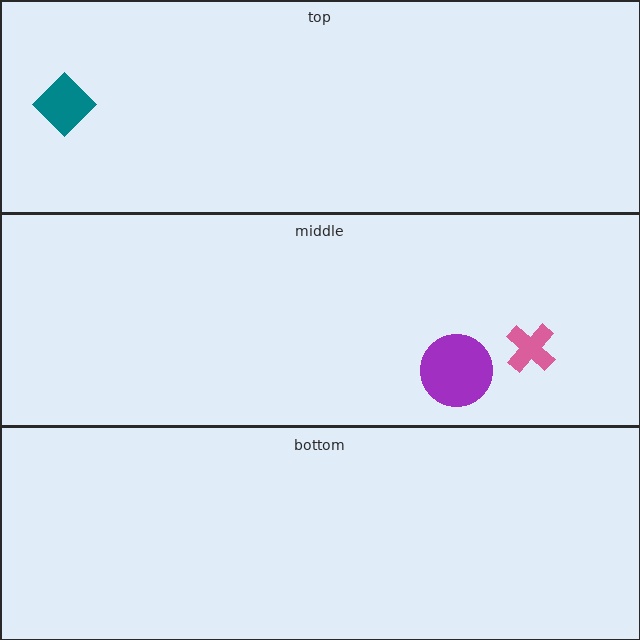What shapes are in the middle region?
The pink cross, the purple circle.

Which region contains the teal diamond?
The top region.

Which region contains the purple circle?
The middle region.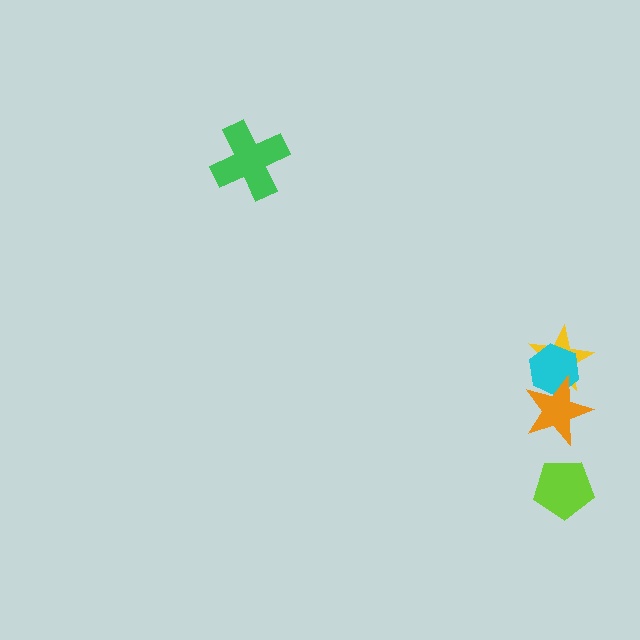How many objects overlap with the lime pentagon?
0 objects overlap with the lime pentagon.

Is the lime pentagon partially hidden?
No, no other shape covers it.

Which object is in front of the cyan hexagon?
The orange star is in front of the cyan hexagon.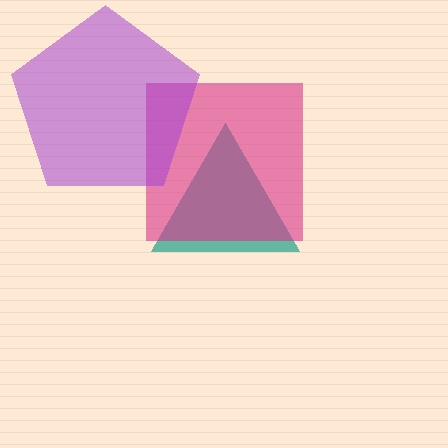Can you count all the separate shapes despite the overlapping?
Yes, there are 3 separate shapes.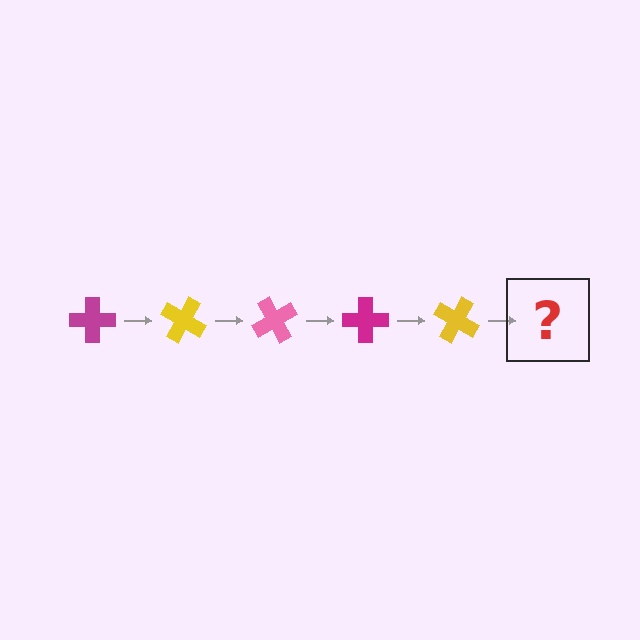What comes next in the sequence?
The next element should be a pink cross, rotated 150 degrees from the start.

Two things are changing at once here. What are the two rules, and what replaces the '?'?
The two rules are that it rotates 30 degrees each step and the color cycles through magenta, yellow, and pink. The '?' should be a pink cross, rotated 150 degrees from the start.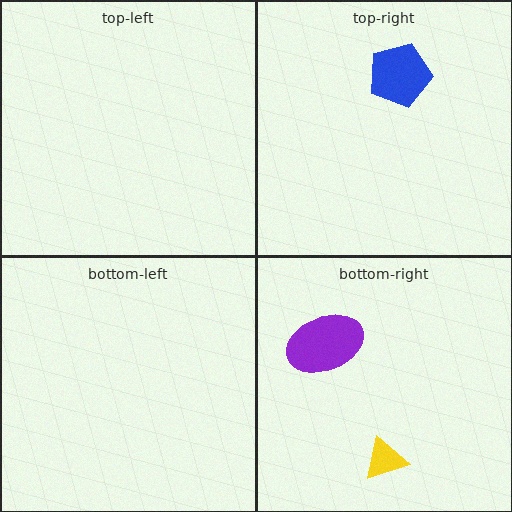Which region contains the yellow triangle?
The bottom-right region.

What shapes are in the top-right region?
The blue pentagon.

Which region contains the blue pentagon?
The top-right region.